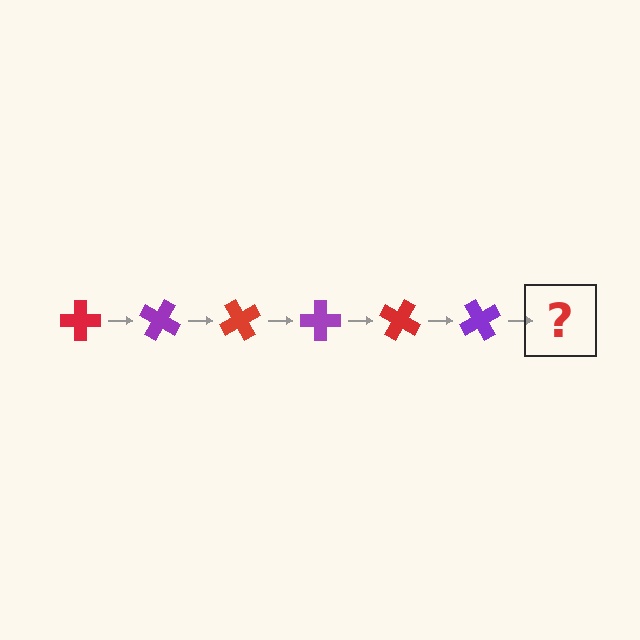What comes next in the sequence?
The next element should be a red cross, rotated 180 degrees from the start.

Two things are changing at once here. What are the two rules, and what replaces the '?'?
The two rules are that it rotates 30 degrees each step and the color cycles through red and purple. The '?' should be a red cross, rotated 180 degrees from the start.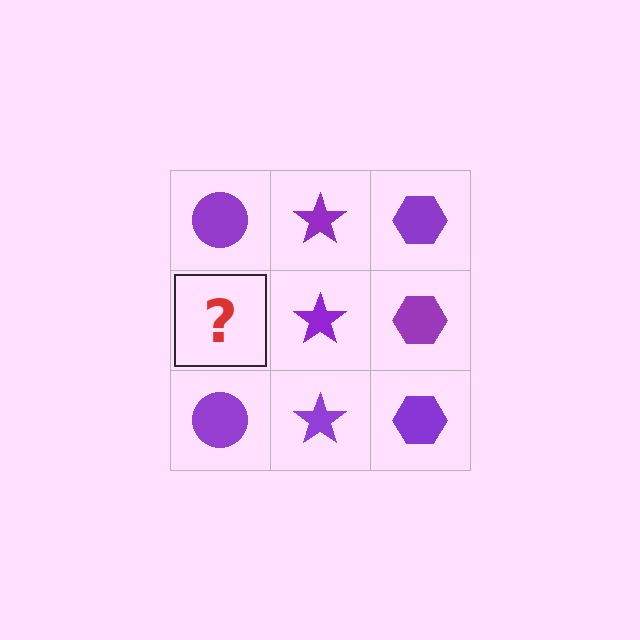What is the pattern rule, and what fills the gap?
The rule is that each column has a consistent shape. The gap should be filled with a purple circle.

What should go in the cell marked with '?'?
The missing cell should contain a purple circle.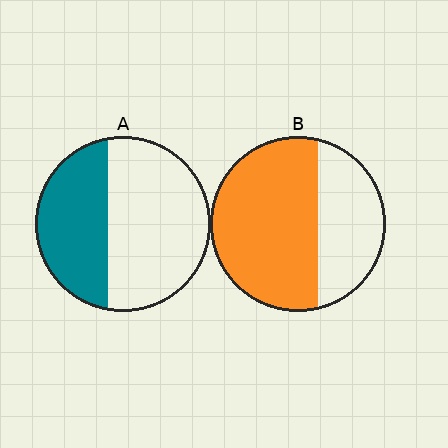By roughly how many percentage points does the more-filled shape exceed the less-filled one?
By roughly 25 percentage points (B over A).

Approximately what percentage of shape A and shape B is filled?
A is approximately 40% and B is approximately 65%.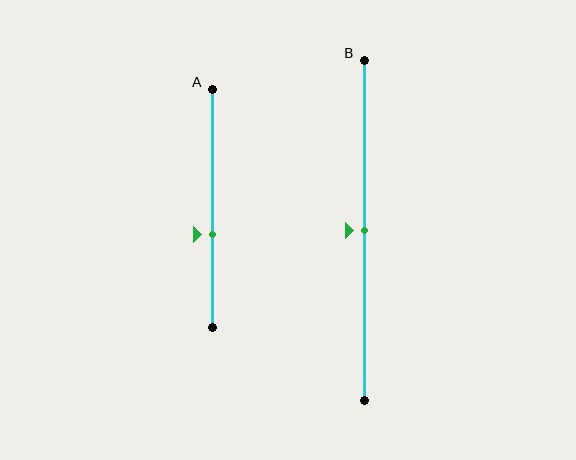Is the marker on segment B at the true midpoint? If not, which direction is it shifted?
Yes, the marker on segment B is at the true midpoint.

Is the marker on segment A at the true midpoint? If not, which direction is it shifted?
No, the marker on segment A is shifted downward by about 11% of the segment length.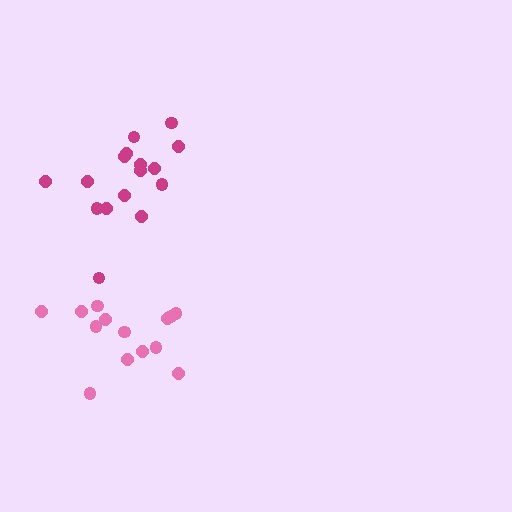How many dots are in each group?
Group 1: 16 dots, Group 2: 14 dots (30 total).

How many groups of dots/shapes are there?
There are 2 groups.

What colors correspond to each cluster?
The clusters are colored: magenta, pink.